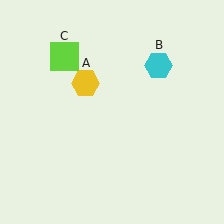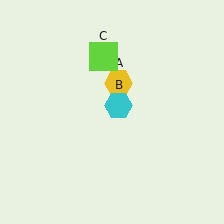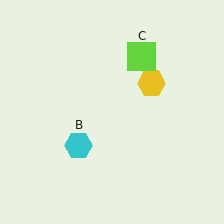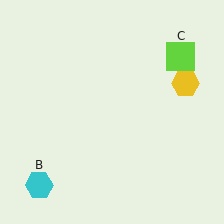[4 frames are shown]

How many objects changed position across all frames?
3 objects changed position: yellow hexagon (object A), cyan hexagon (object B), lime square (object C).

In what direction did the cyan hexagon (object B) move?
The cyan hexagon (object B) moved down and to the left.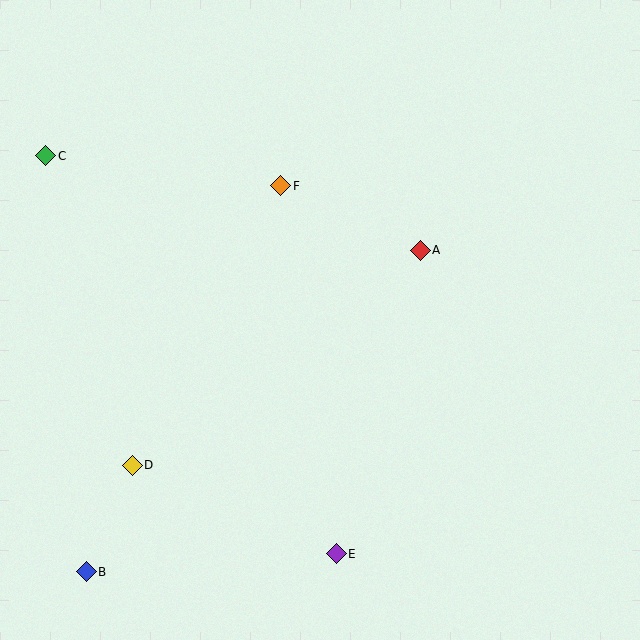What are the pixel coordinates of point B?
Point B is at (86, 572).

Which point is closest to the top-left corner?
Point C is closest to the top-left corner.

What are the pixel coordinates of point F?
Point F is at (281, 186).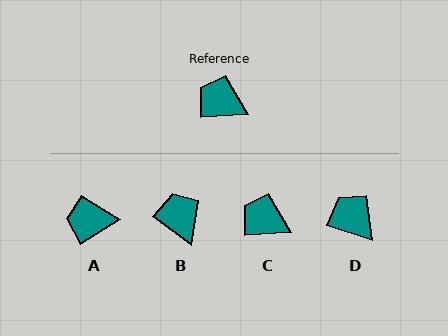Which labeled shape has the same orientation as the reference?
C.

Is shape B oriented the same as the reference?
No, it is off by about 41 degrees.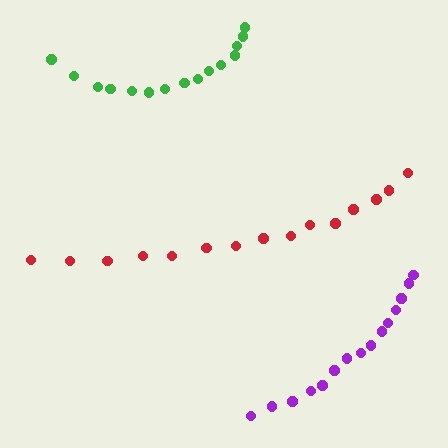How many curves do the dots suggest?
There are 3 distinct paths.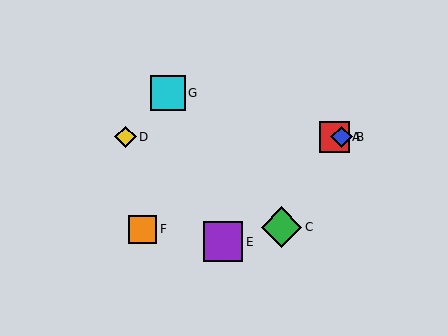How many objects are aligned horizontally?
3 objects (A, B, D) are aligned horizontally.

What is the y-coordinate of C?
Object C is at y≈227.